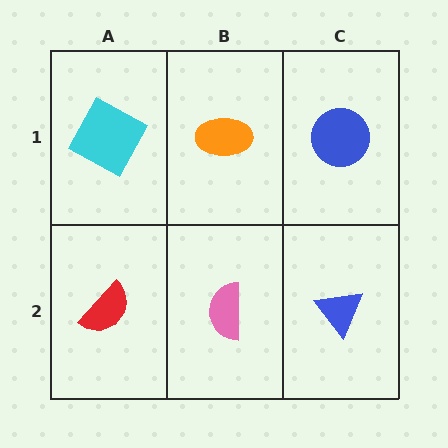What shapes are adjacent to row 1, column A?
A red semicircle (row 2, column A), an orange ellipse (row 1, column B).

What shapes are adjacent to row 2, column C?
A blue circle (row 1, column C), a pink semicircle (row 2, column B).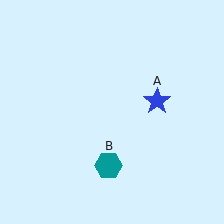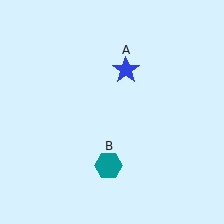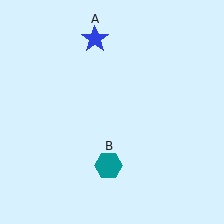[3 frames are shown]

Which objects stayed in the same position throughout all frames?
Teal hexagon (object B) remained stationary.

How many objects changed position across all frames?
1 object changed position: blue star (object A).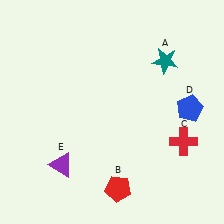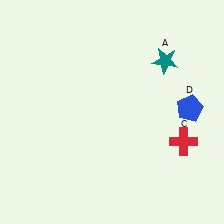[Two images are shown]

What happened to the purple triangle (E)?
The purple triangle (E) was removed in Image 2. It was in the bottom-left area of Image 1.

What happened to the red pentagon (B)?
The red pentagon (B) was removed in Image 2. It was in the bottom-right area of Image 1.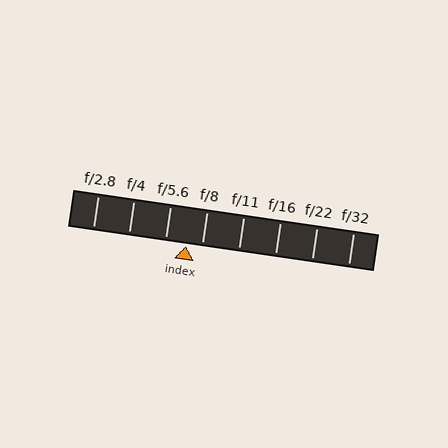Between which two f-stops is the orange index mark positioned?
The index mark is between f/5.6 and f/8.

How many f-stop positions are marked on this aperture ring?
There are 8 f-stop positions marked.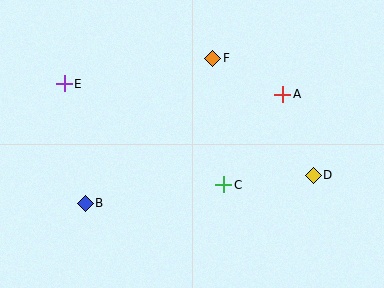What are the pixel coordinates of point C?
Point C is at (224, 185).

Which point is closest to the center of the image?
Point C at (224, 185) is closest to the center.